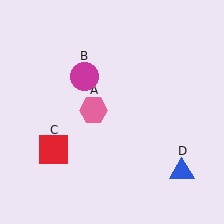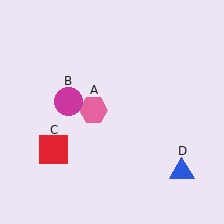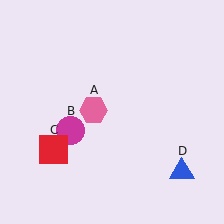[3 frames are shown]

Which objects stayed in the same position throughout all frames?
Pink hexagon (object A) and red square (object C) and blue triangle (object D) remained stationary.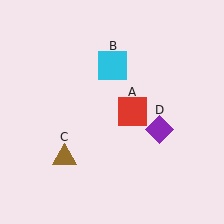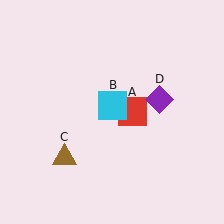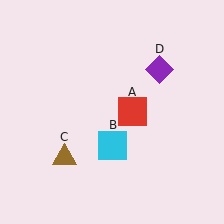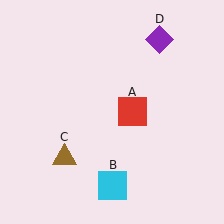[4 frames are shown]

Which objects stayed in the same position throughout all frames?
Red square (object A) and brown triangle (object C) remained stationary.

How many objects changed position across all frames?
2 objects changed position: cyan square (object B), purple diamond (object D).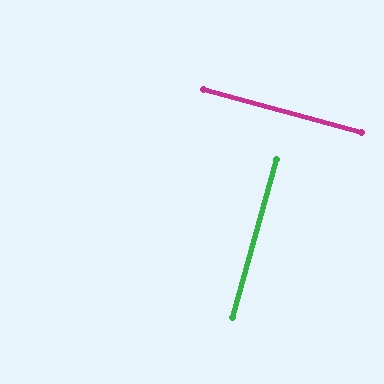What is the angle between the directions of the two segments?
Approximately 90 degrees.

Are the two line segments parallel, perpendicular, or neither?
Perpendicular — they meet at approximately 90°.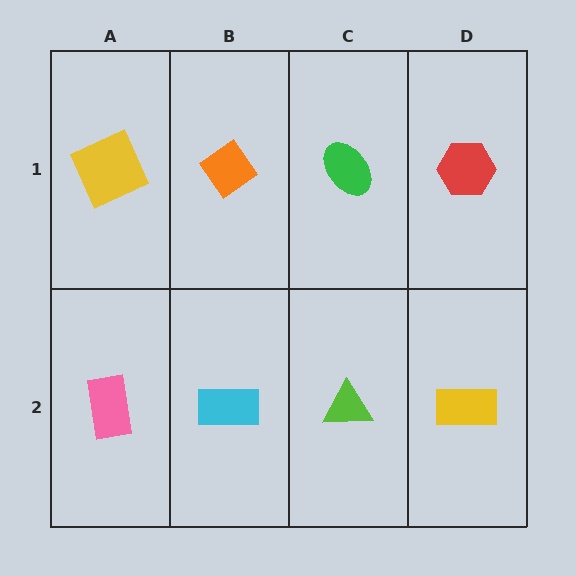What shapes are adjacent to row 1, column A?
A pink rectangle (row 2, column A), an orange diamond (row 1, column B).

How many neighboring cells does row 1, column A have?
2.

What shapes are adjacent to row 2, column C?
A green ellipse (row 1, column C), a cyan rectangle (row 2, column B), a yellow rectangle (row 2, column D).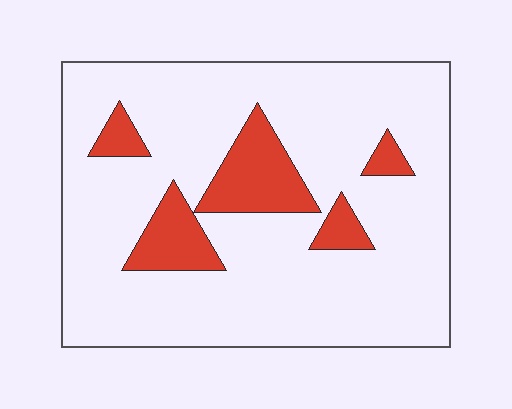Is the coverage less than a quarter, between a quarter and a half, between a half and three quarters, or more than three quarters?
Less than a quarter.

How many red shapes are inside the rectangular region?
5.